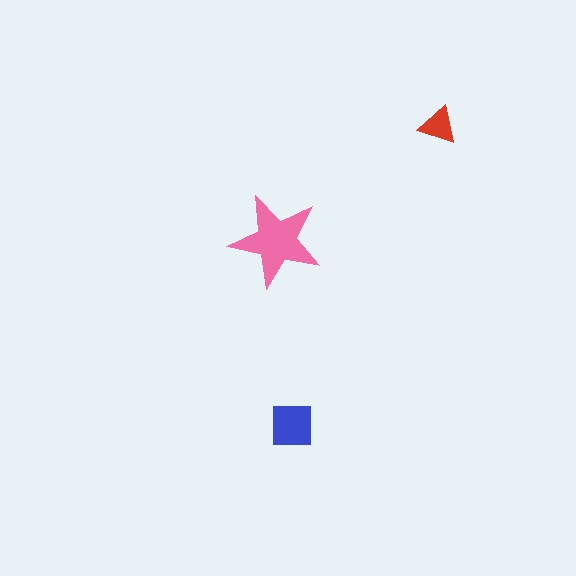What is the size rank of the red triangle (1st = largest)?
3rd.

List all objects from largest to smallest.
The pink star, the blue square, the red triangle.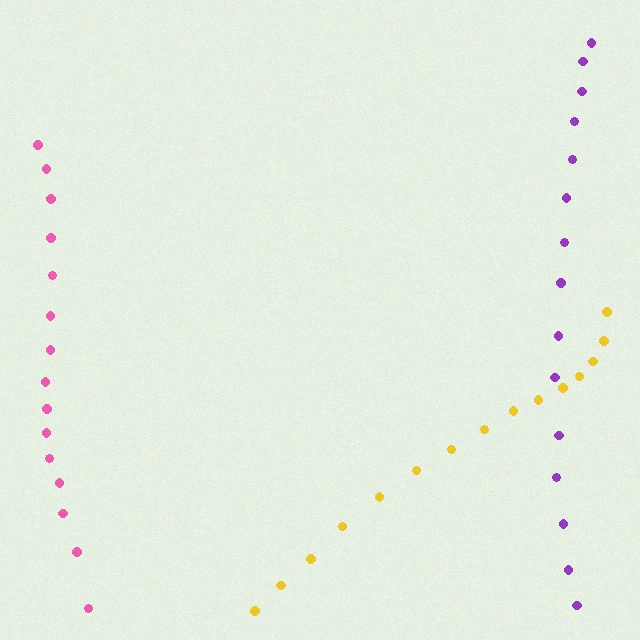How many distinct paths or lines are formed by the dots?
There are 3 distinct paths.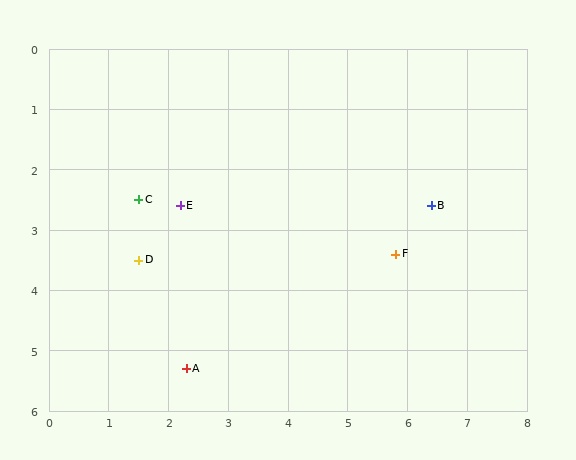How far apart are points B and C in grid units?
Points B and C are about 4.9 grid units apart.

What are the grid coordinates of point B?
Point B is at approximately (6.4, 2.6).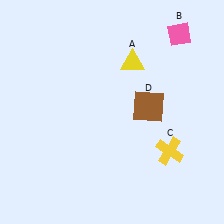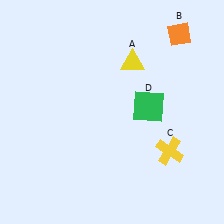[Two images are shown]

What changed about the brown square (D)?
In Image 1, D is brown. In Image 2, it changed to green.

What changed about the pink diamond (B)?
In Image 1, B is pink. In Image 2, it changed to orange.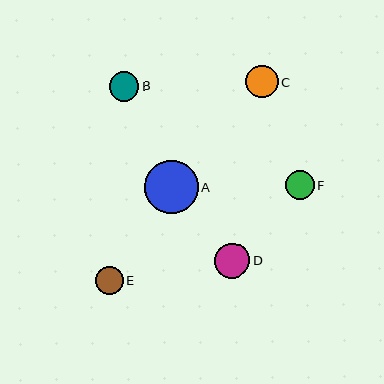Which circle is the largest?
Circle A is the largest with a size of approximately 54 pixels.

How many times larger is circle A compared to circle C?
Circle A is approximately 1.7 times the size of circle C.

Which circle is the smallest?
Circle E is the smallest with a size of approximately 28 pixels.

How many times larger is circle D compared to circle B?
Circle D is approximately 1.2 times the size of circle B.